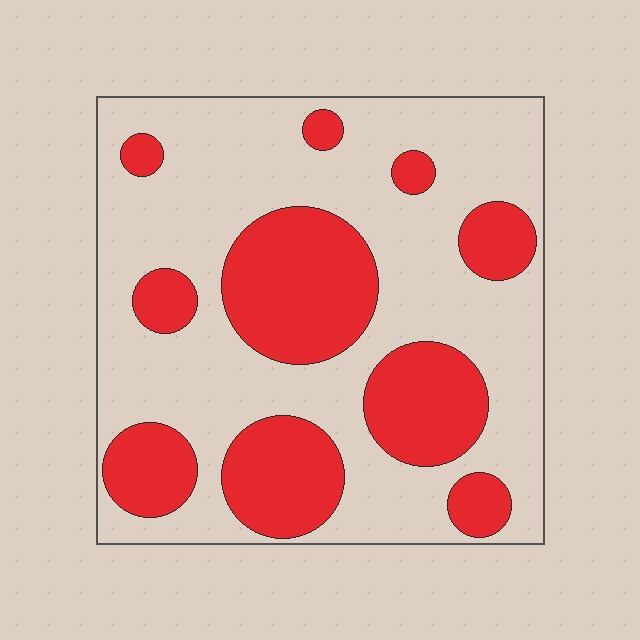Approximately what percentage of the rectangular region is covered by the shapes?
Approximately 35%.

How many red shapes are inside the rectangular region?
10.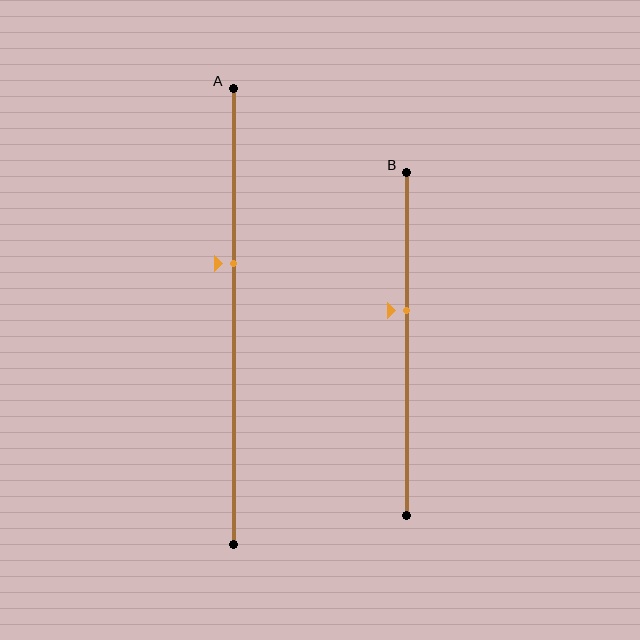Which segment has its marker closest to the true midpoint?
Segment B has its marker closest to the true midpoint.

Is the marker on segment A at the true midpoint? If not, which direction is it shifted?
No, the marker on segment A is shifted upward by about 12% of the segment length.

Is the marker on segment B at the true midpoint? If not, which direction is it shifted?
No, the marker on segment B is shifted upward by about 10% of the segment length.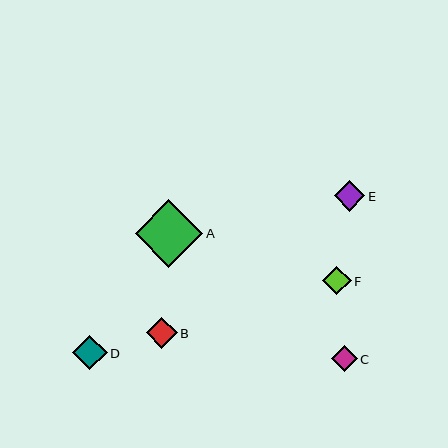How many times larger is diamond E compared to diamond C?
Diamond E is approximately 1.2 times the size of diamond C.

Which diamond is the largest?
Diamond A is the largest with a size of approximately 67 pixels.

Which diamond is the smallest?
Diamond C is the smallest with a size of approximately 25 pixels.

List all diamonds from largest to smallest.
From largest to smallest: A, D, B, E, F, C.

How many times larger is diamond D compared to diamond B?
Diamond D is approximately 1.1 times the size of diamond B.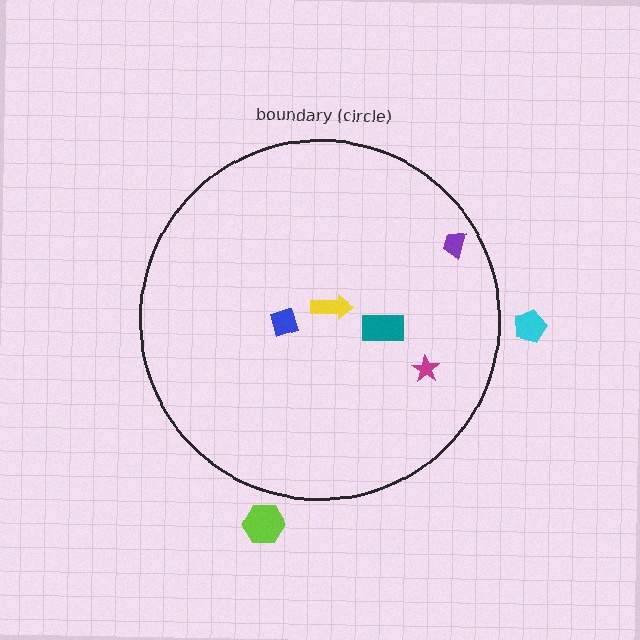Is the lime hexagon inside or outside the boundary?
Outside.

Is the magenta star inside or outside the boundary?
Inside.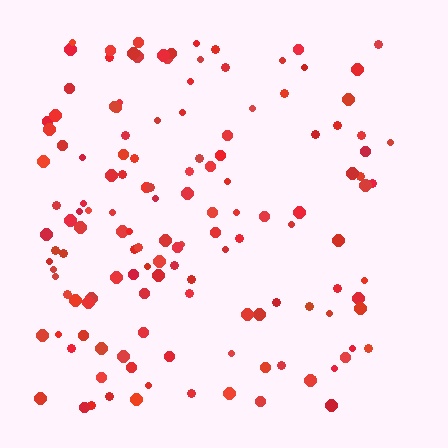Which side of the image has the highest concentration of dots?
The left.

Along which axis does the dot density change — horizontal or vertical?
Horizontal.